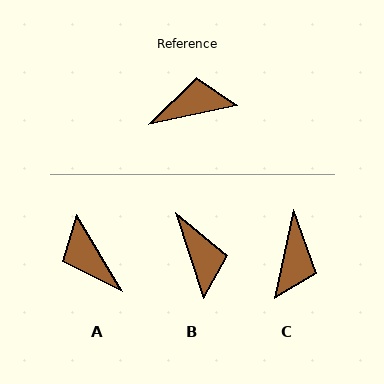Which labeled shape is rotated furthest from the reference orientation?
C, about 115 degrees away.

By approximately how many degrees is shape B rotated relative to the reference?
Approximately 85 degrees clockwise.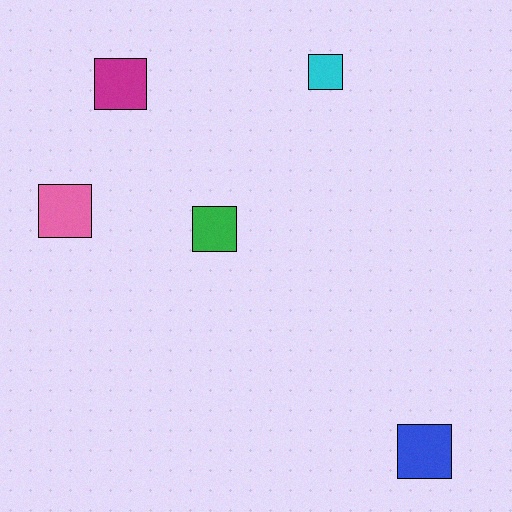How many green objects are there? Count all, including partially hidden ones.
There is 1 green object.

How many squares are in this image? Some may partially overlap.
There are 5 squares.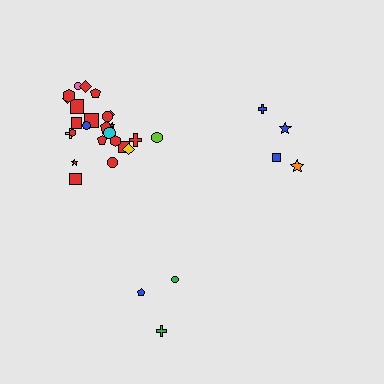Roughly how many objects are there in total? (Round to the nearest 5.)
Roughly 30 objects in total.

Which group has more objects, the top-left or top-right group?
The top-left group.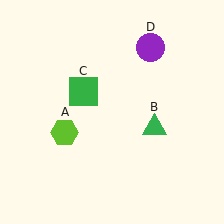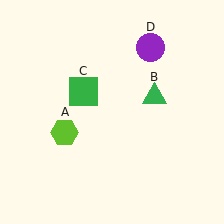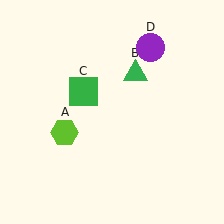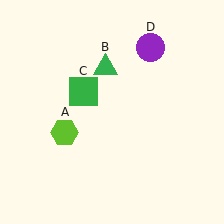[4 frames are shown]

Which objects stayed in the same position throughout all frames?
Lime hexagon (object A) and green square (object C) and purple circle (object D) remained stationary.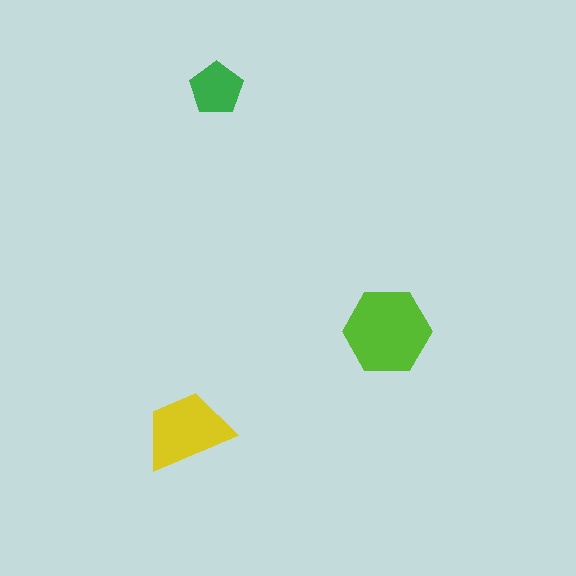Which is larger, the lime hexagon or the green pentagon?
The lime hexagon.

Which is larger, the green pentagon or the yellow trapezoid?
The yellow trapezoid.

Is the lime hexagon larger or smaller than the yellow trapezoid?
Larger.